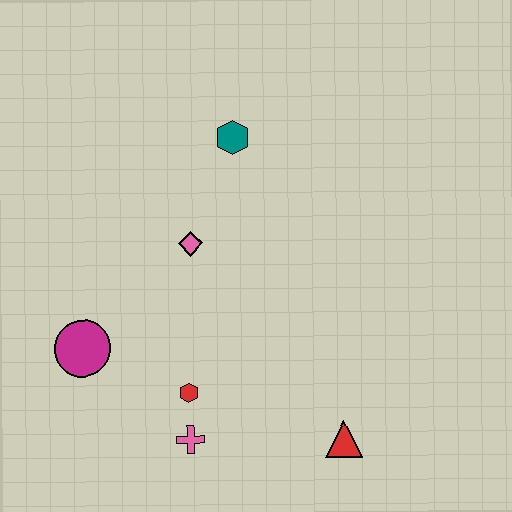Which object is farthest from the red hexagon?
The teal hexagon is farthest from the red hexagon.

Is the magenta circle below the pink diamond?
Yes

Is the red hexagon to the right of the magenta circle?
Yes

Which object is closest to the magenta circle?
The red hexagon is closest to the magenta circle.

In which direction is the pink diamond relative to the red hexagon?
The pink diamond is above the red hexagon.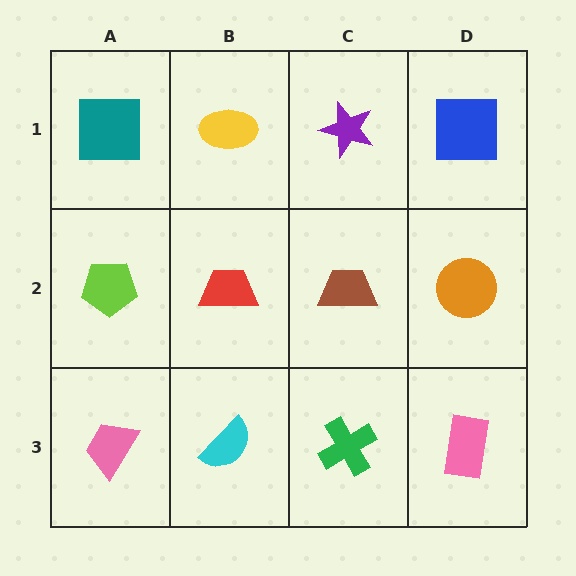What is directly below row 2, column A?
A pink trapezoid.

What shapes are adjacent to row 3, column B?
A red trapezoid (row 2, column B), a pink trapezoid (row 3, column A), a green cross (row 3, column C).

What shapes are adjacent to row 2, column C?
A purple star (row 1, column C), a green cross (row 3, column C), a red trapezoid (row 2, column B), an orange circle (row 2, column D).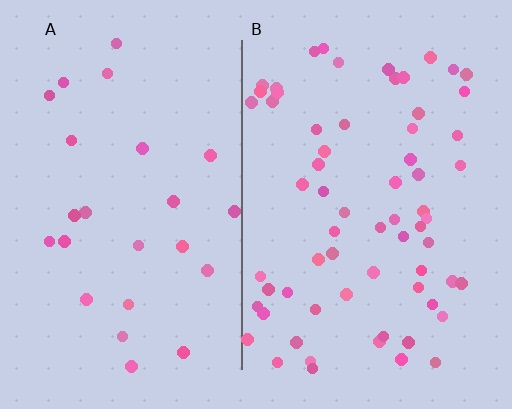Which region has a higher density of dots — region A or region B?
B (the right).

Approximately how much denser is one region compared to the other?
Approximately 2.7× — region B over region A.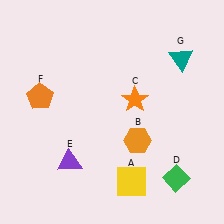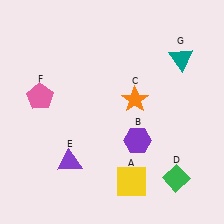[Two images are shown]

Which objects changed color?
B changed from orange to purple. F changed from orange to pink.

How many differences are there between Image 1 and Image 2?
There are 2 differences between the two images.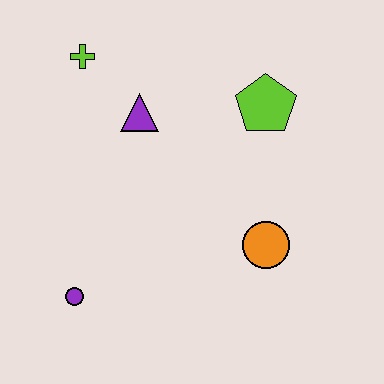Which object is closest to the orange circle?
The lime pentagon is closest to the orange circle.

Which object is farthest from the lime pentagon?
The purple circle is farthest from the lime pentagon.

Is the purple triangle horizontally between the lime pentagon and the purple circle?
Yes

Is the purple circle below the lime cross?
Yes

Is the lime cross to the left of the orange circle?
Yes